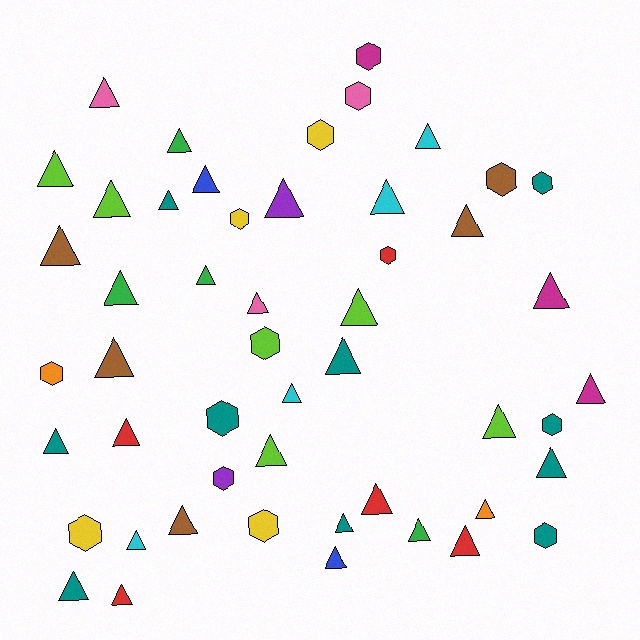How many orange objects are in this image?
There are 2 orange objects.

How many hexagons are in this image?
There are 15 hexagons.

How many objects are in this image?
There are 50 objects.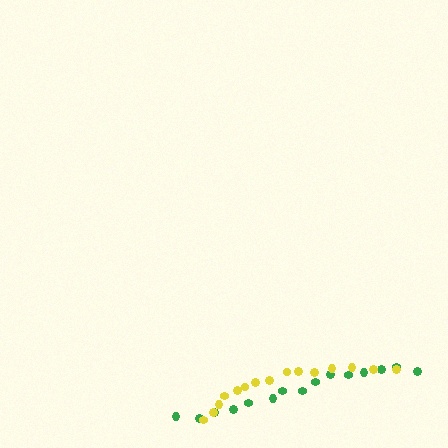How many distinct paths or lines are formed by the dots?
There are 2 distinct paths.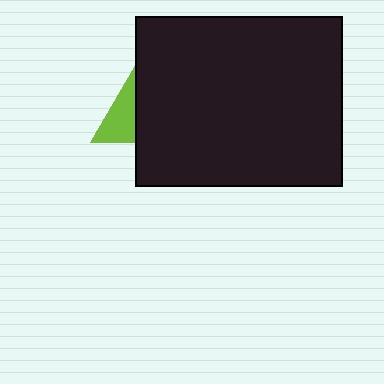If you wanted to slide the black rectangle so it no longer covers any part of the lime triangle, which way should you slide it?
Slide it right — that is the most direct way to separate the two shapes.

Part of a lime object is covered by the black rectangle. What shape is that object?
It is a triangle.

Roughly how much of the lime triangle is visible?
A small part of it is visible (roughly 38%).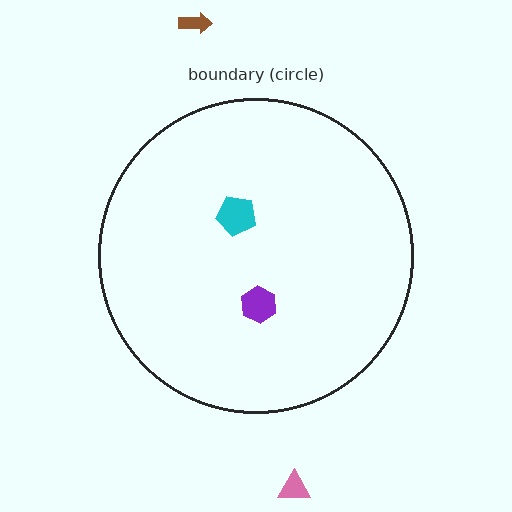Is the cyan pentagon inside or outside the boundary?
Inside.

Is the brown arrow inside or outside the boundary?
Outside.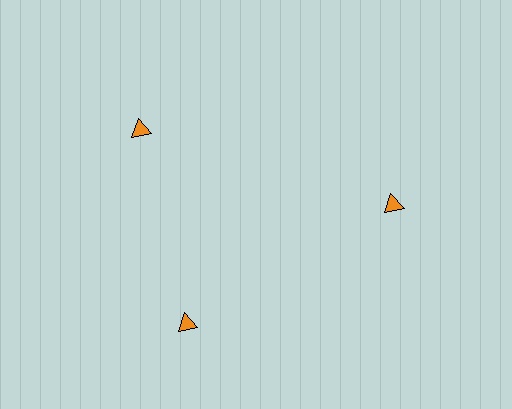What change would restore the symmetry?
The symmetry would be restored by rotating it back into even spacing with its neighbors so that all 3 triangles sit at equal angles and equal distance from the center.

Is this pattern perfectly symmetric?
No. The 3 orange triangles are arranged in a ring, but one element near the 11 o'clock position is rotated out of alignment along the ring, breaking the 3-fold rotational symmetry.